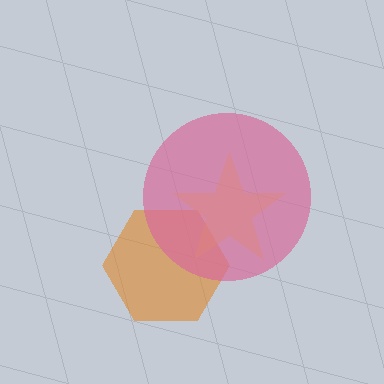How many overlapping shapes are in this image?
There are 3 overlapping shapes in the image.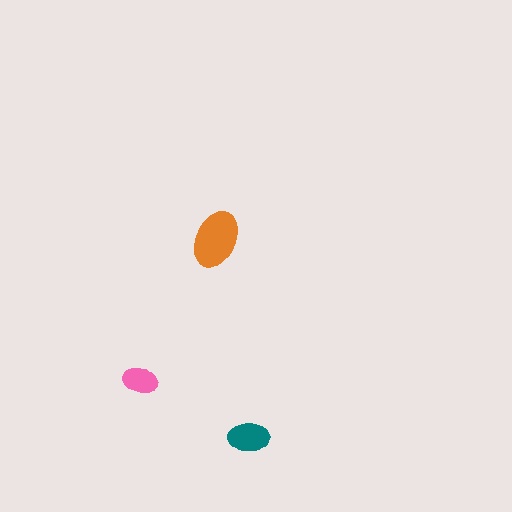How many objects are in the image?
There are 3 objects in the image.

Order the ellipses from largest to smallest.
the orange one, the teal one, the pink one.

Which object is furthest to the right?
The teal ellipse is rightmost.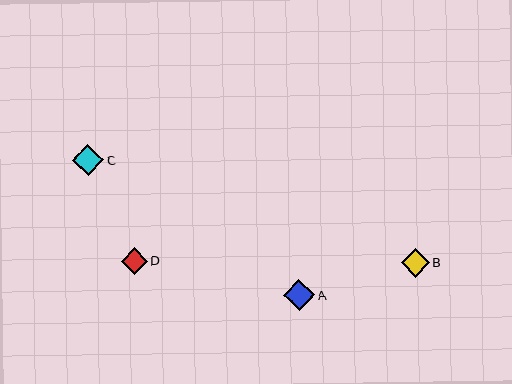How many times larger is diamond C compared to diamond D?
Diamond C is approximately 1.2 times the size of diamond D.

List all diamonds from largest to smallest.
From largest to smallest: A, C, B, D.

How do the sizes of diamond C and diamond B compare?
Diamond C and diamond B are approximately the same size.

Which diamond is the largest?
Diamond A is the largest with a size of approximately 31 pixels.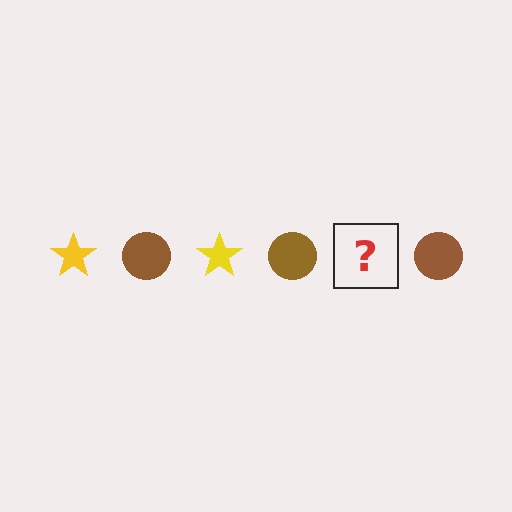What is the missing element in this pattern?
The missing element is a yellow star.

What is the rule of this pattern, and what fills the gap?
The rule is that the pattern alternates between yellow star and brown circle. The gap should be filled with a yellow star.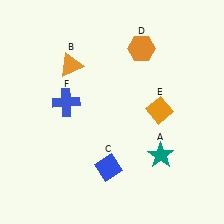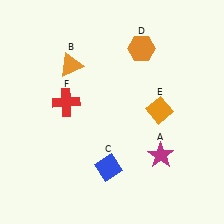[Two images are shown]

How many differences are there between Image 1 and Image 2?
There are 2 differences between the two images.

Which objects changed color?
A changed from teal to magenta. F changed from blue to red.